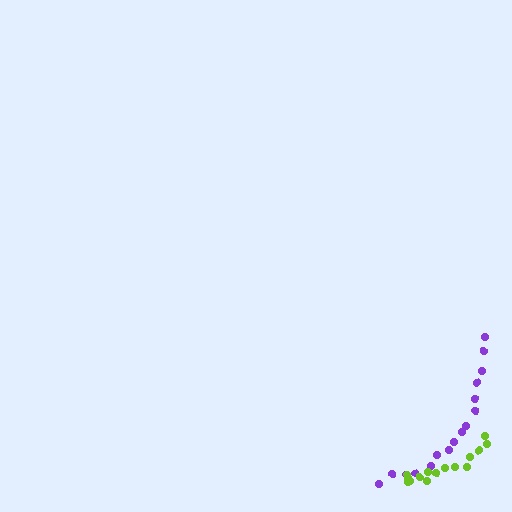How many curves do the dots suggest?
There are 2 distinct paths.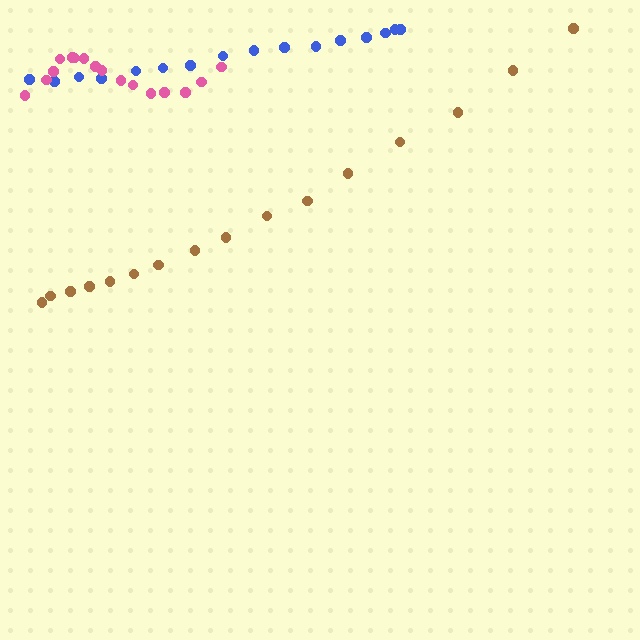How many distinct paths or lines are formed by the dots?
There are 3 distinct paths.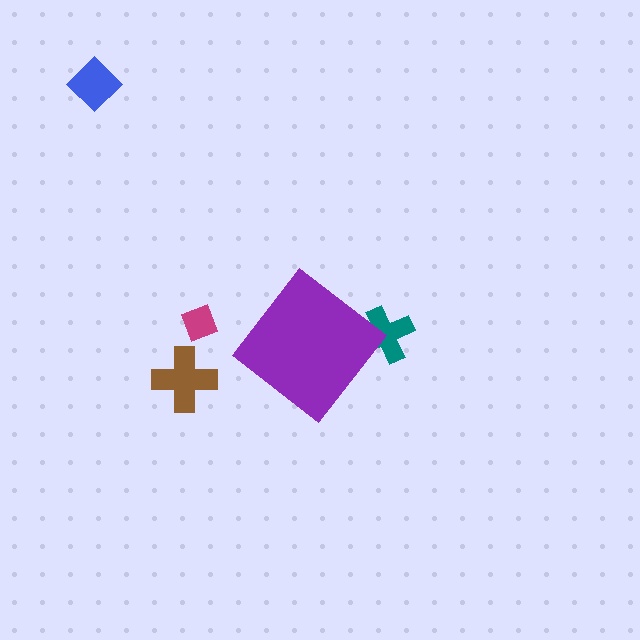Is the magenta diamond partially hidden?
No, the magenta diamond is fully visible.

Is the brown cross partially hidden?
No, the brown cross is fully visible.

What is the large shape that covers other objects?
A purple diamond.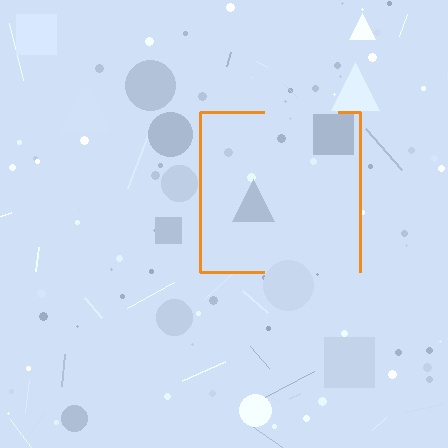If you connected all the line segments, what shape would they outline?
They would outline a square.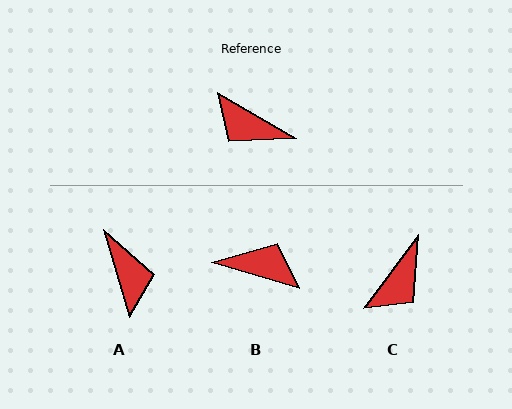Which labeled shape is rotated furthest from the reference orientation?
B, about 166 degrees away.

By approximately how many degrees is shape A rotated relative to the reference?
Approximately 137 degrees counter-clockwise.